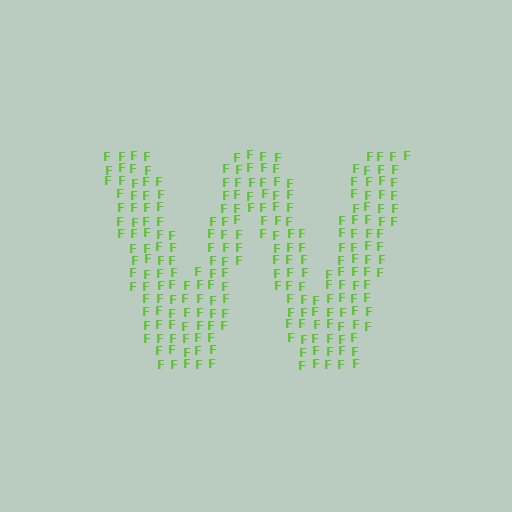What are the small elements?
The small elements are letter F's.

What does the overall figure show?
The overall figure shows the letter W.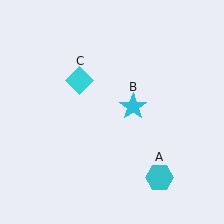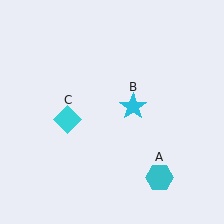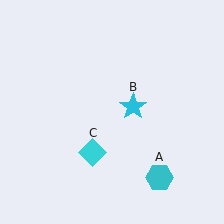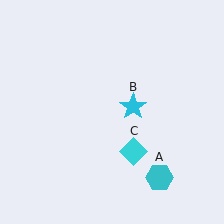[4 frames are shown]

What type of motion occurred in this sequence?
The cyan diamond (object C) rotated counterclockwise around the center of the scene.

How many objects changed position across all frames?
1 object changed position: cyan diamond (object C).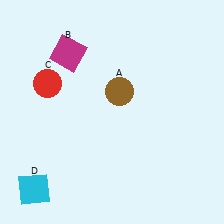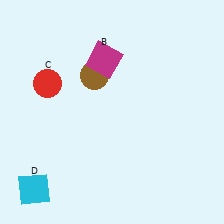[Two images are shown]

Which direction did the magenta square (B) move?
The magenta square (B) moved right.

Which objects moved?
The objects that moved are: the brown circle (A), the magenta square (B).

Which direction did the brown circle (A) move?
The brown circle (A) moved left.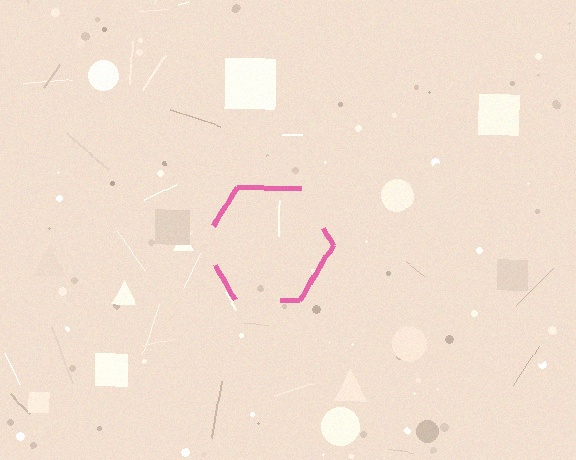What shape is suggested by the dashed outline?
The dashed outline suggests a hexagon.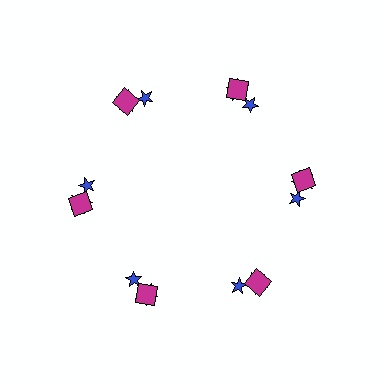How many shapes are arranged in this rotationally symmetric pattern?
There are 18 shapes, arranged in 6 groups of 3.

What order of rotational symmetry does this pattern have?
This pattern has 6-fold rotational symmetry.